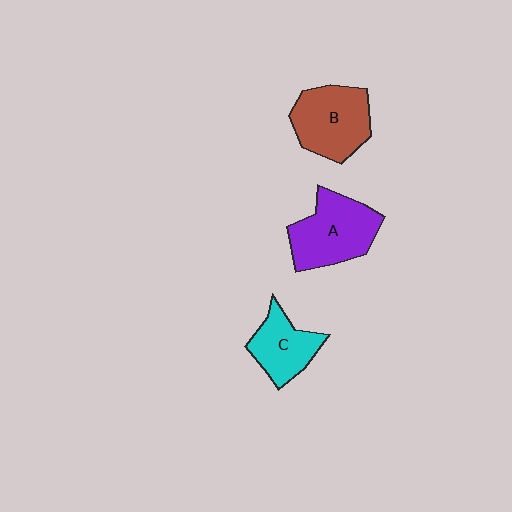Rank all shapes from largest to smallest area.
From largest to smallest: A (purple), B (brown), C (cyan).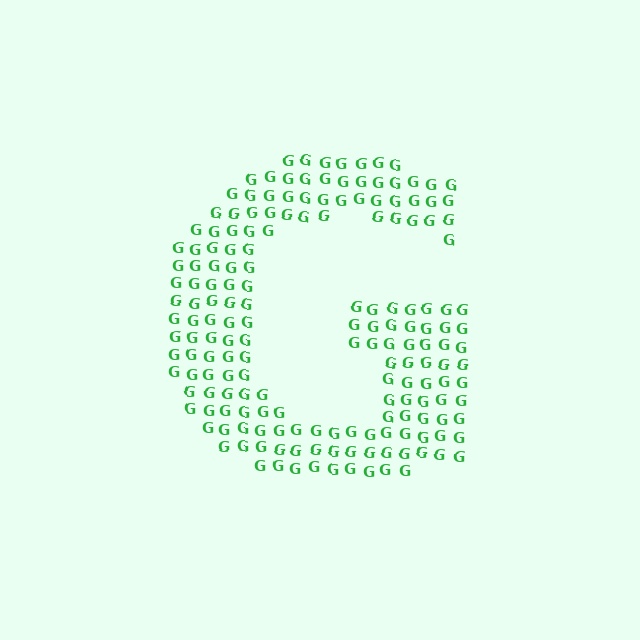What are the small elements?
The small elements are letter G's.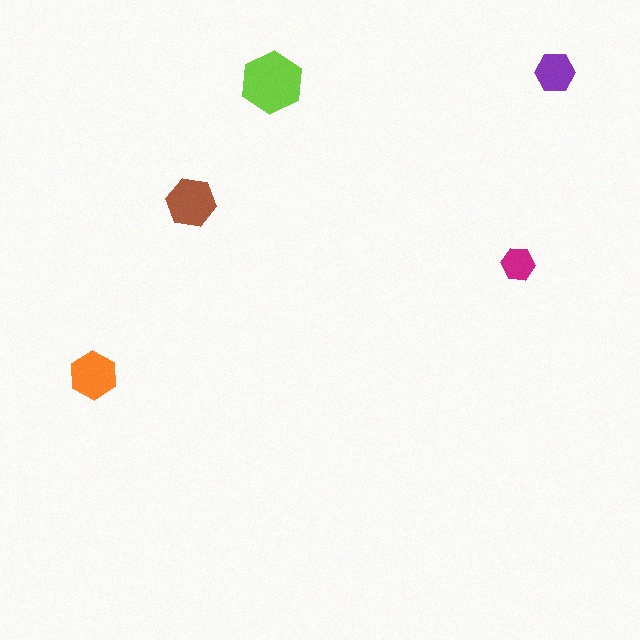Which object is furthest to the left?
The orange hexagon is leftmost.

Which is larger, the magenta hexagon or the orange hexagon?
The orange one.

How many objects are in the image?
There are 5 objects in the image.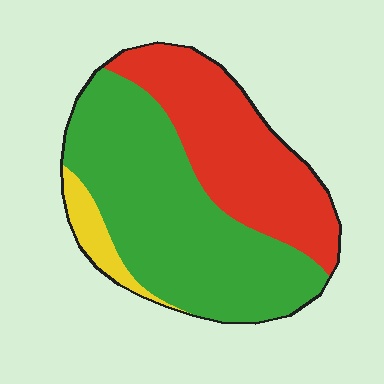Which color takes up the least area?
Yellow, at roughly 5%.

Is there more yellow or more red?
Red.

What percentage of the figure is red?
Red covers around 35% of the figure.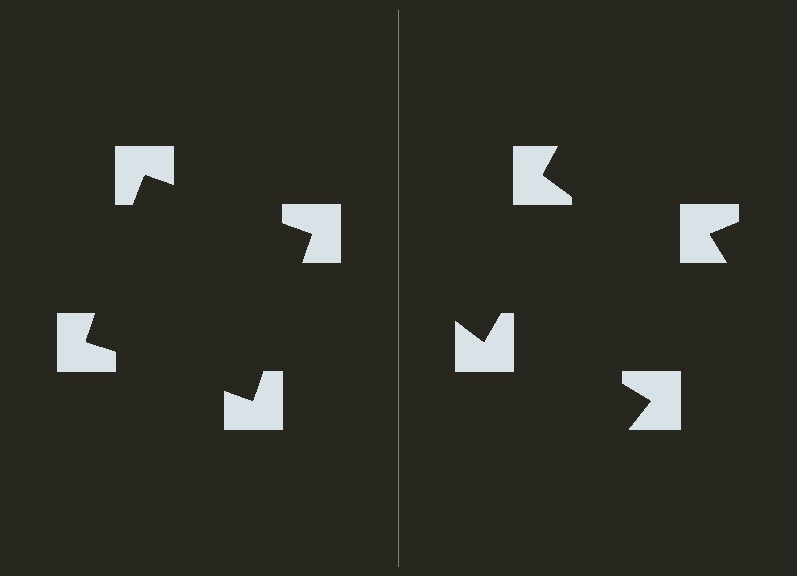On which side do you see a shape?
An illusory square appears on the left side. On the right side the wedge cuts are rotated, so no coherent shape forms.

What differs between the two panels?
The notched squares are positioned identically on both sides; only the wedge orientations differ. On the left they align to a square; on the right they are misaligned.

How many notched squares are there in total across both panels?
8 — 4 on each side.